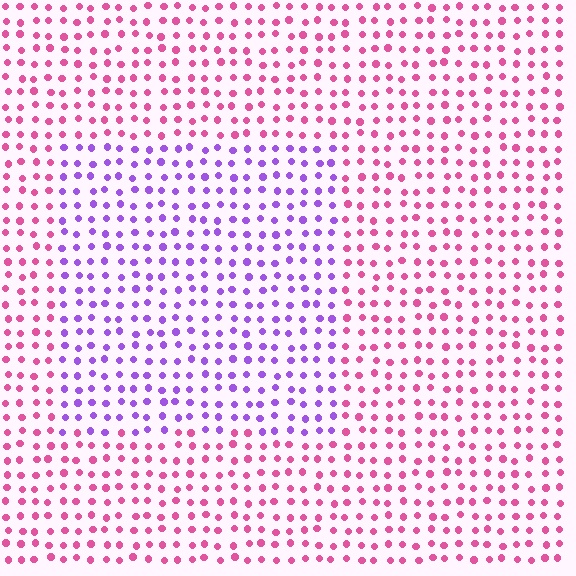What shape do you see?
I see a rectangle.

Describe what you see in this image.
The image is filled with small pink elements in a uniform arrangement. A rectangle-shaped region is visible where the elements are tinted to a slightly different hue, forming a subtle color boundary.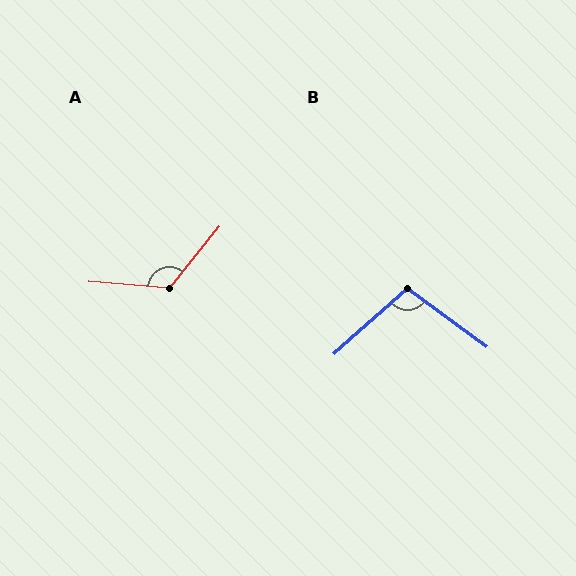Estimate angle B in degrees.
Approximately 102 degrees.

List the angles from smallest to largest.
B (102°), A (124°).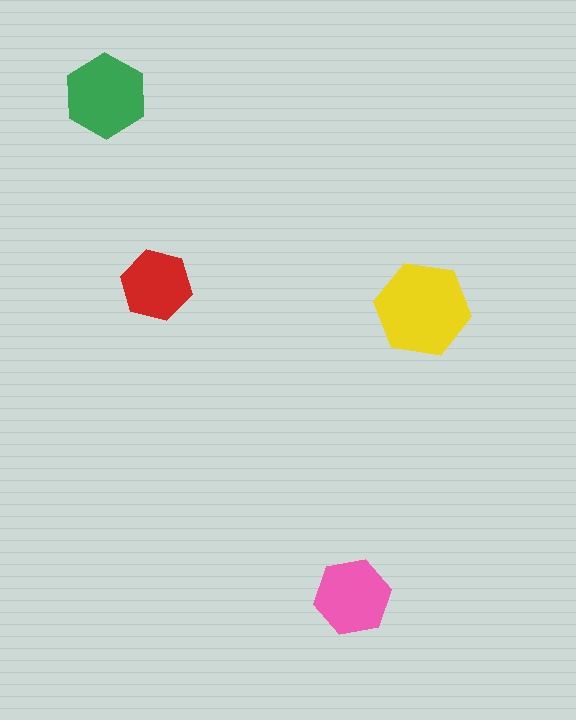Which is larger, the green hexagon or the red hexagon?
The green one.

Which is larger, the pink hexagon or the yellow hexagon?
The yellow one.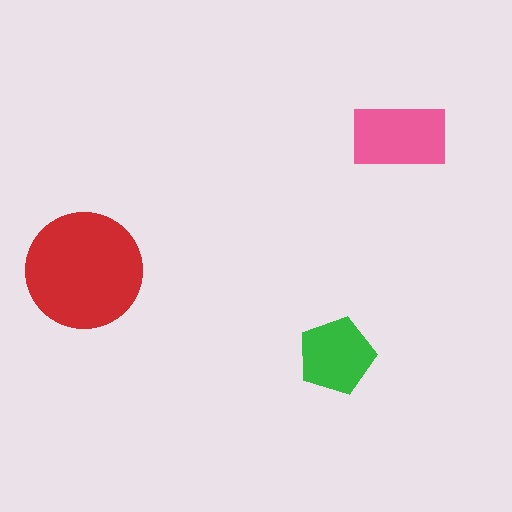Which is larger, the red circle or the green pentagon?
The red circle.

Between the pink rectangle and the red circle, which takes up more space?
The red circle.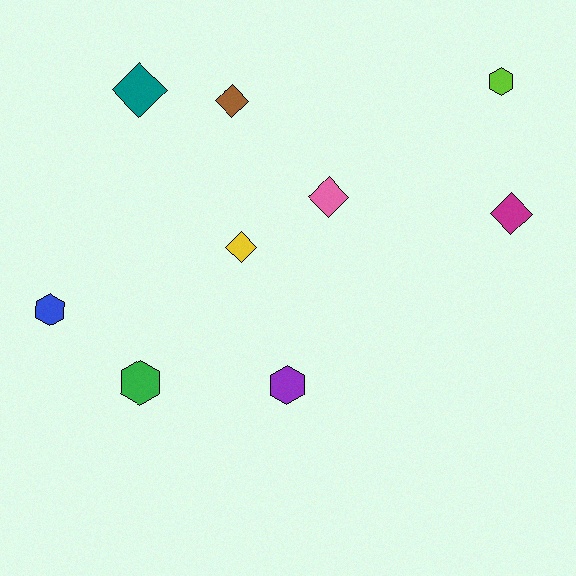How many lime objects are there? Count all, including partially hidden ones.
There is 1 lime object.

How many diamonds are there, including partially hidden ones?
There are 5 diamonds.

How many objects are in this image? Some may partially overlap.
There are 9 objects.